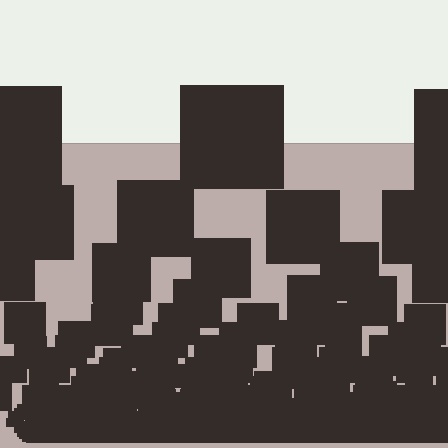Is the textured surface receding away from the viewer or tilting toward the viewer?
The surface appears to tilt toward the viewer. Texture elements get larger and sparser toward the top.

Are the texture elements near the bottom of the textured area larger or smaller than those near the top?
Smaller. The gradient is inverted — elements near the bottom are smaller and denser.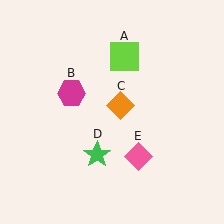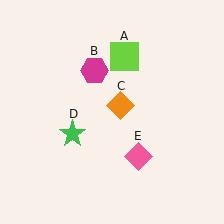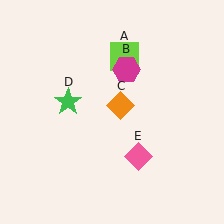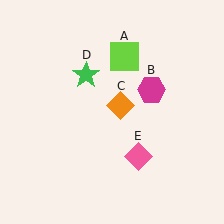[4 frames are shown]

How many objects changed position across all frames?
2 objects changed position: magenta hexagon (object B), green star (object D).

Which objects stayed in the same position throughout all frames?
Lime square (object A) and orange diamond (object C) and pink diamond (object E) remained stationary.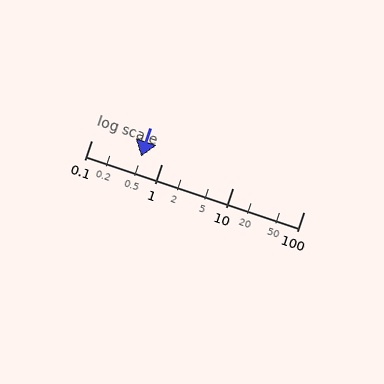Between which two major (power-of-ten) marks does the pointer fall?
The pointer is between 0.1 and 1.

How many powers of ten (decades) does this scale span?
The scale spans 3 decades, from 0.1 to 100.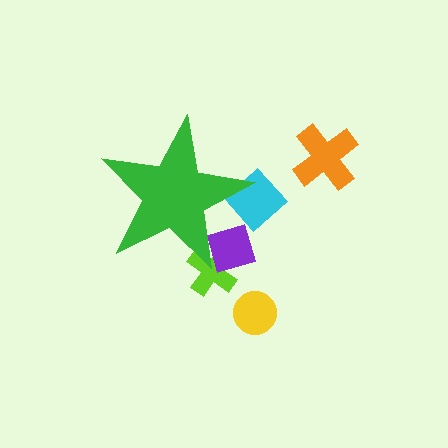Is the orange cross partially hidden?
No, the orange cross is fully visible.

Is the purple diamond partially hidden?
Yes, the purple diamond is partially hidden behind the green star.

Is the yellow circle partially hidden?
No, the yellow circle is fully visible.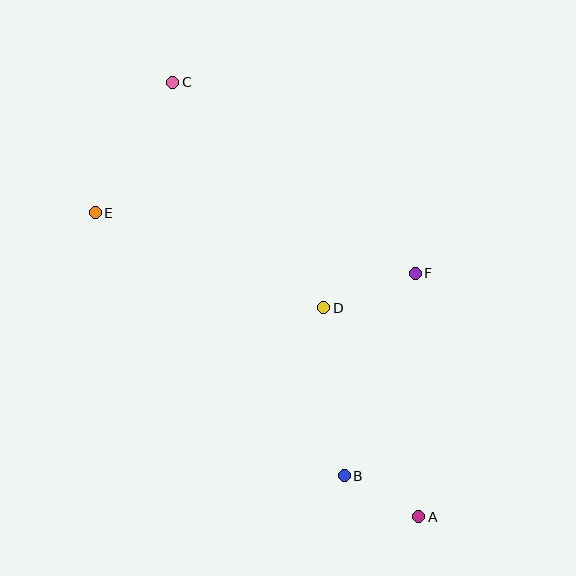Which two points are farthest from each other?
Points A and C are farthest from each other.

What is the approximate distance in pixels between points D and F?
The distance between D and F is approximately 98 pixels.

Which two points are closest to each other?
Points A and B are closest to each other.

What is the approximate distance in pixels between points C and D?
The distance between C and D is approximately 272 pixels.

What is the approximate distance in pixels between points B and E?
The distance between B and E is approximately 362 pixels.